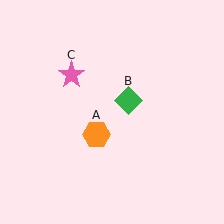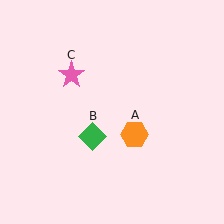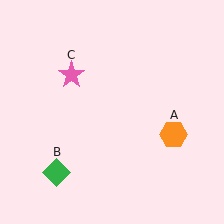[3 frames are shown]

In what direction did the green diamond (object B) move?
The green diamond (object B) moved down and to the left.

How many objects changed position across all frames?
2 objects changed position: orange hexagon (object A), green diamond (object B).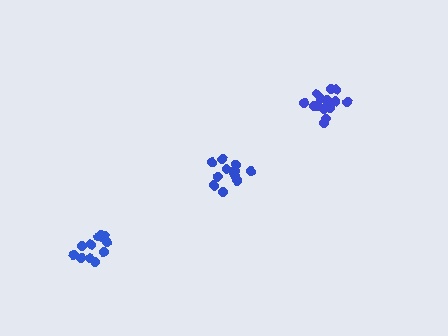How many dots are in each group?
Group 1: 12 dots, Group 2: 14 dots, Group 3: 13 dots (39 total).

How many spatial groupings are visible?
There are 3 spatial groupings.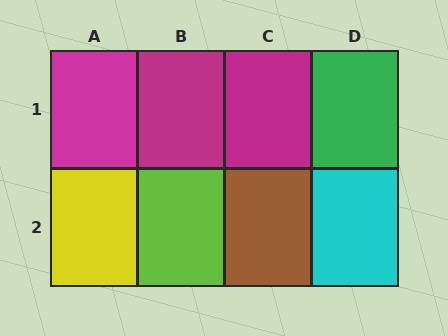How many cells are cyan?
1 cell is cyan.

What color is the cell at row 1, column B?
Magenta.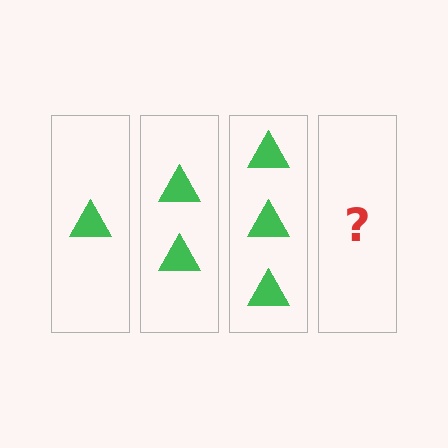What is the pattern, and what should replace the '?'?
The pattern is that each step adds one more triangle. The '?' should be 4 triangles.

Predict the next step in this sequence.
The next step is 4 triangles.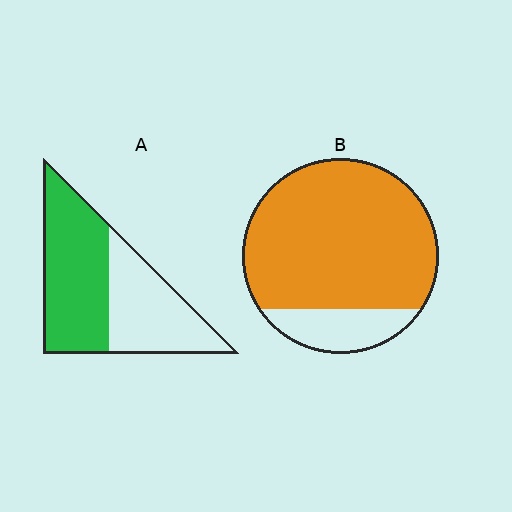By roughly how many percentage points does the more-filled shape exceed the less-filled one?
By roughly 25 percentage points (B over A).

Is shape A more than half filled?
Yes.